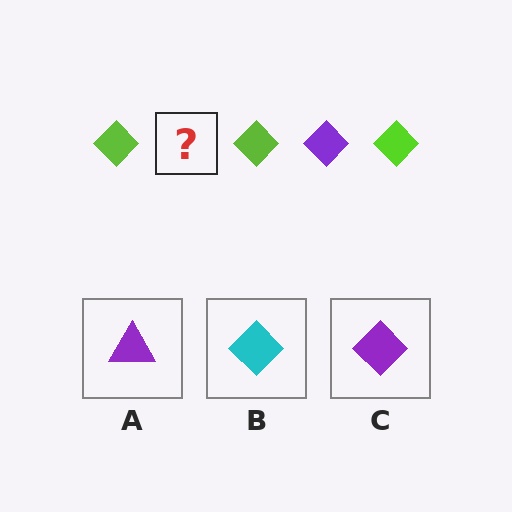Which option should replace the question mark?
Option C.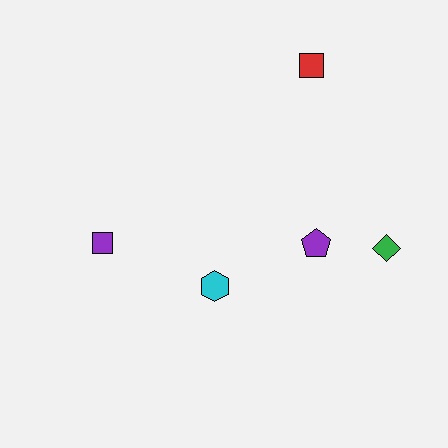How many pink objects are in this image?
There are no pink objects.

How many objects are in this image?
There are 5 objects.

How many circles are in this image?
There are no circles.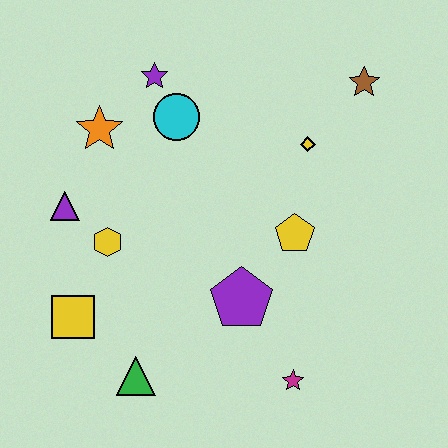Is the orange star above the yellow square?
Yes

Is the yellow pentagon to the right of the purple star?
Yes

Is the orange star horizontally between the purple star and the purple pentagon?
No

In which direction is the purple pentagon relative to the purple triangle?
The purple pentagon is to the right of the purple triangle.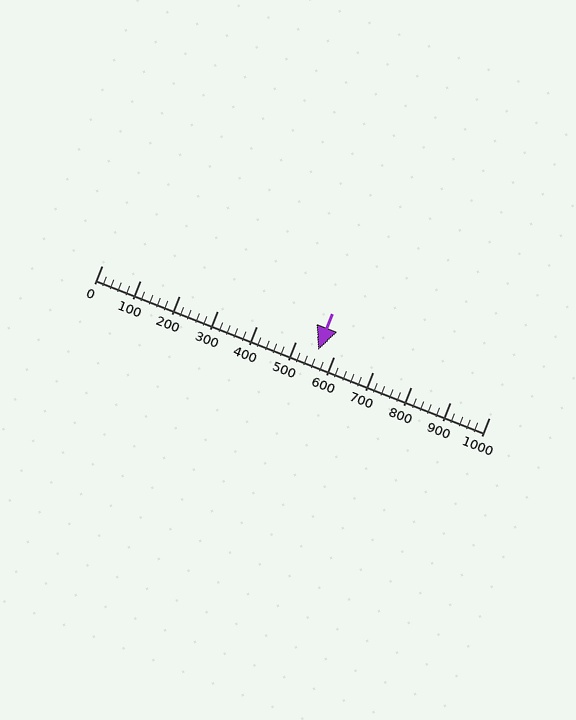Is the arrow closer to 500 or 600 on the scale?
The arrow is closer to 600.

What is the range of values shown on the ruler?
The ruler shows values from 0 to 1000.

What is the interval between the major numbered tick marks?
The major tick marks are spaced 100 units apart.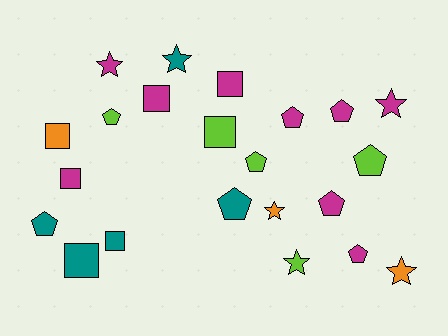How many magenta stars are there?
There are 2 magenta stars.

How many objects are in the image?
There are 22 objects.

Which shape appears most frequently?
Pentagon, with 9 objects.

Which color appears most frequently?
Magenta, with 9 objects.